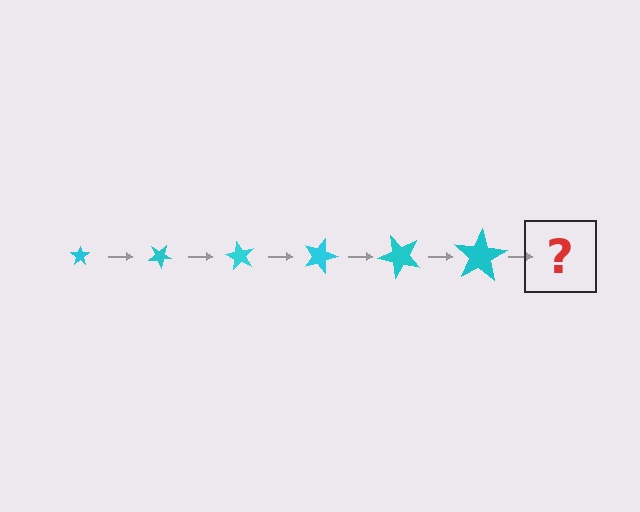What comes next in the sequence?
The next element should be a star, larger than the previous one and rotated 180 degrees from the start.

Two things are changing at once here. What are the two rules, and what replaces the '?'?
The two rules are that the star grows larger each step and it rotates 30 degrees each step. The '?' should be a star, larger than the previous one and rotated 180 degrees from the start.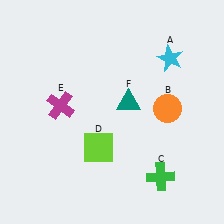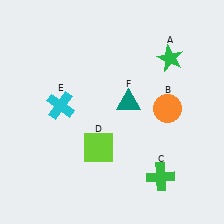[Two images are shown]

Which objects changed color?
A changed from cyan to green. E changed from magenta to cyan.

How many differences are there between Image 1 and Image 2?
There are 2 differences between the two images.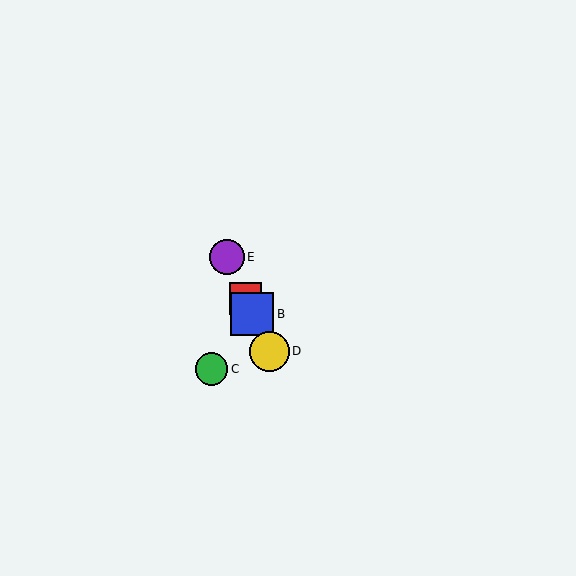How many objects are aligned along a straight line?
4 objects (A, B, D, E) are aligned along a straight line.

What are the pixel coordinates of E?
Object E is at (227, 257).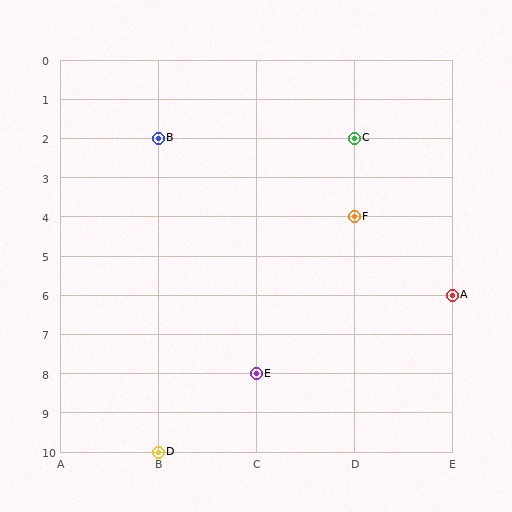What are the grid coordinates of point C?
Point C is at grid coordinates (D, 2).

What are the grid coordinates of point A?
Point A is at grid coordinates (E, 6).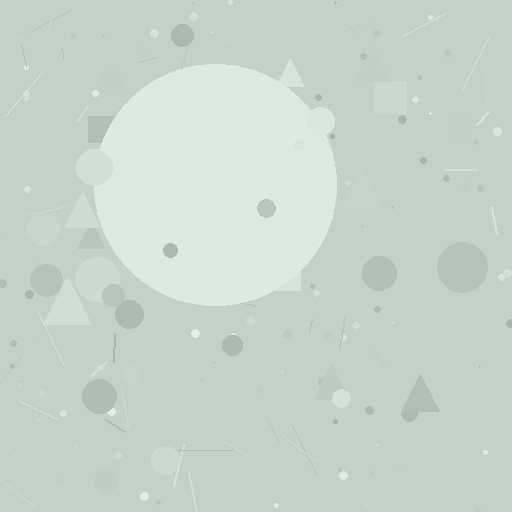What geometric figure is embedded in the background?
A circle is embedded in the background.